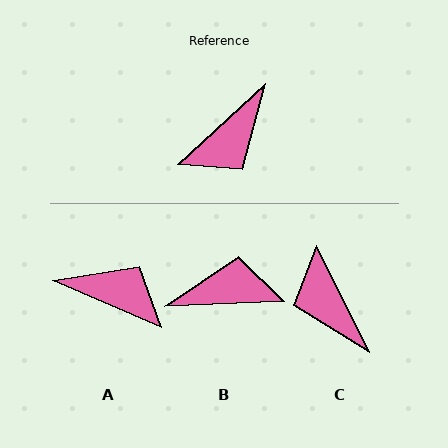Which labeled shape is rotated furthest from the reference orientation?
B, about 139 degrees away.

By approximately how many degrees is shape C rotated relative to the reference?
Approximately 107 degrees clockwise.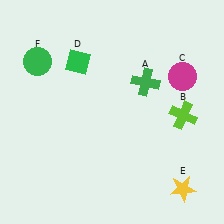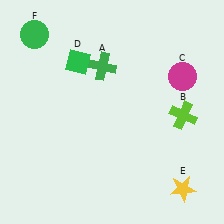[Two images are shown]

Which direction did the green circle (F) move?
The green circle (F) moved up.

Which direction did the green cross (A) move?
The green cross (A) moved left.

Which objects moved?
The objects that moved are: the green cross (A), the green circle (F).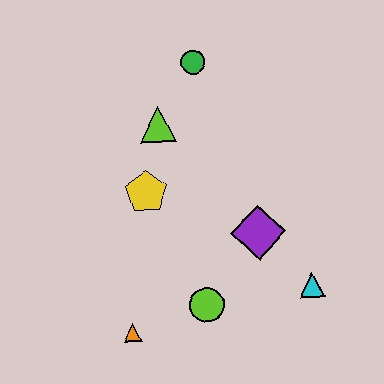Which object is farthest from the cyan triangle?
The green circle is farthest from the cyan triangle.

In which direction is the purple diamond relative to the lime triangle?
The purple diamond is below the lime triangle.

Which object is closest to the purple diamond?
The cyan triangle is closest to the purple diamond.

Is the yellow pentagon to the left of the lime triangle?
Yes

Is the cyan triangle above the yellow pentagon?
No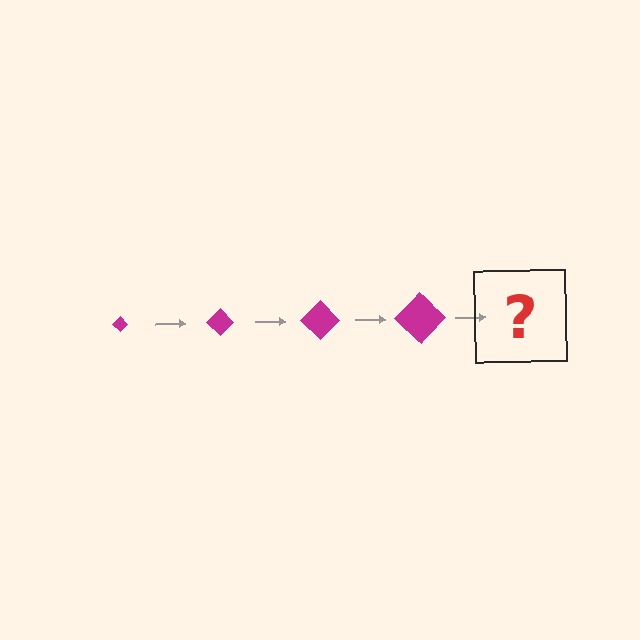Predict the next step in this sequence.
The next step is a magenta diamond, larger than the previous one.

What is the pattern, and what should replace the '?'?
The pattern is that the diamond gets progressively larger each step. The '?' should be a magenta diamond, larger than the previous one.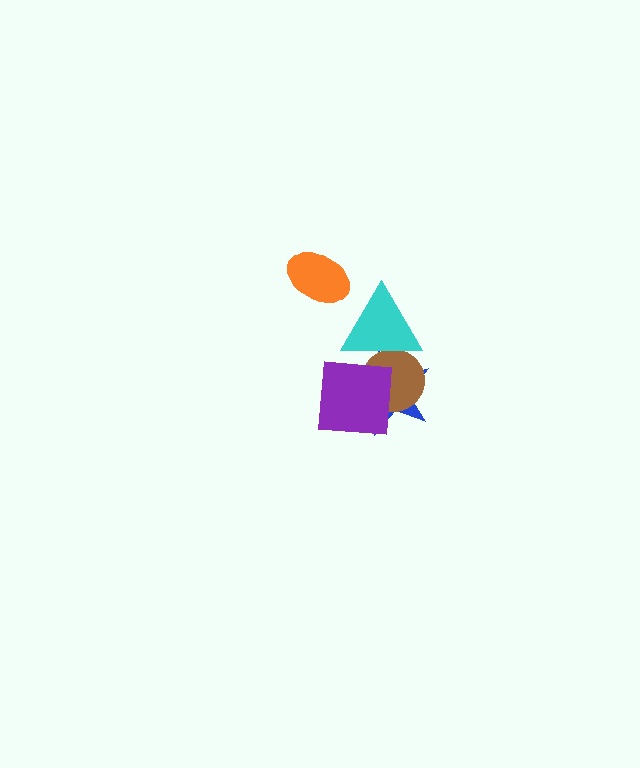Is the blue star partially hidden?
Yes, it is partially covered by another shape.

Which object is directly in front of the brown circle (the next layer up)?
The purple square is directly in front of the brown circle.